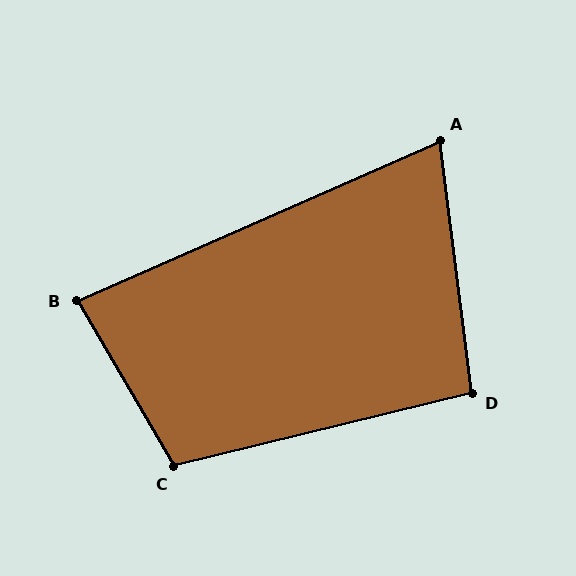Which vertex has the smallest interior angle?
A, at approximately 73 degrees.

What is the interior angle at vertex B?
Approximately 83 degrees (acute).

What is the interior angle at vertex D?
Approximately 97 degrees (obtuse).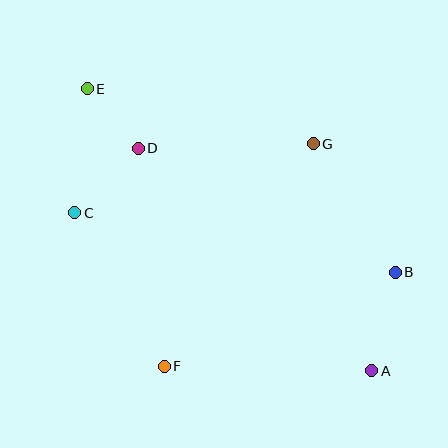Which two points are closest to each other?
Points D and E are closest to each other.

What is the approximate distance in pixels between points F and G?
The distance between F and G is approximately 268 pixels.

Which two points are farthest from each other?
Points A and E are farthest from each other.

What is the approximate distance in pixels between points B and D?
The distance between B and D is approximately 285 pixels.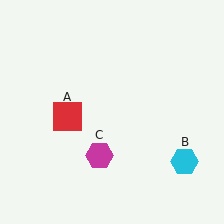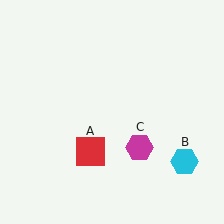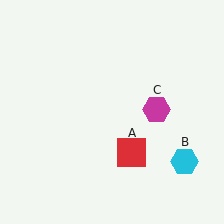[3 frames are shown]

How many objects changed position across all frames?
2 objects changed position: red square (object A), magenta hexagon (object C).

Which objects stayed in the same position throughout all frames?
Cyan hexagon (object B) remained stationary.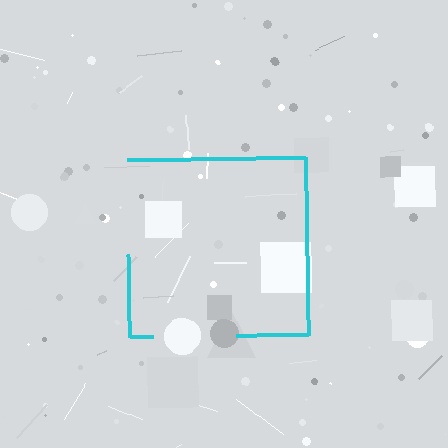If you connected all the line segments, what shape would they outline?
They would outline a square.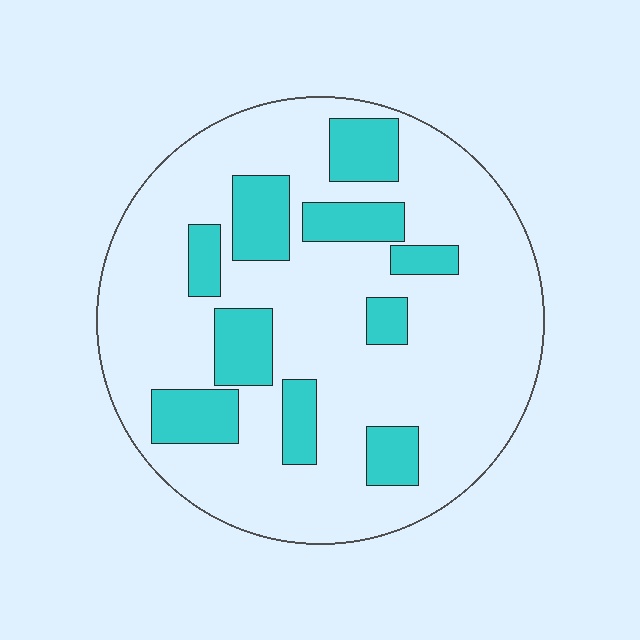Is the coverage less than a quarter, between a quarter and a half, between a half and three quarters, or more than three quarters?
Less than a quarter.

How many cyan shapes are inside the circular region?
10.